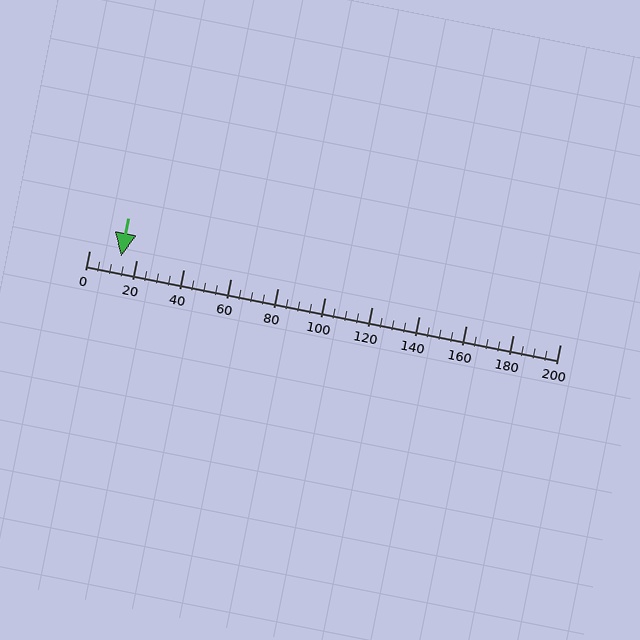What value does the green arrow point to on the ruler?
The green arrow points to approximately 14.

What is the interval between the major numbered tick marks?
The major tick marks are spaced 20 units apart.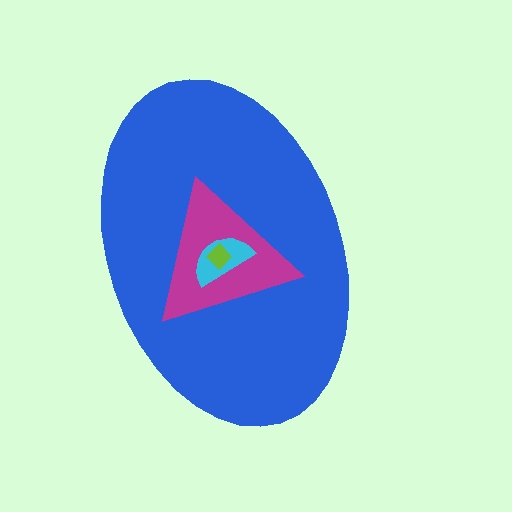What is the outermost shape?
The blue ellipse.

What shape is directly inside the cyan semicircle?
The lime diamond.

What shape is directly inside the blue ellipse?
The magenta triangle.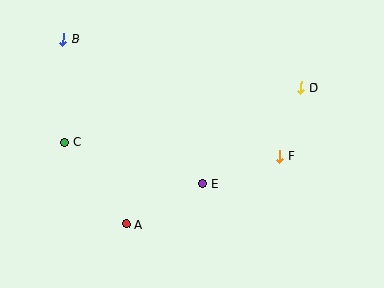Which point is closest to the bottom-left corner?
Point A is closest to the bottom-left corner.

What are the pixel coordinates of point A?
Point A is at (126, 224).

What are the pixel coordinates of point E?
Point E is at (203, 183).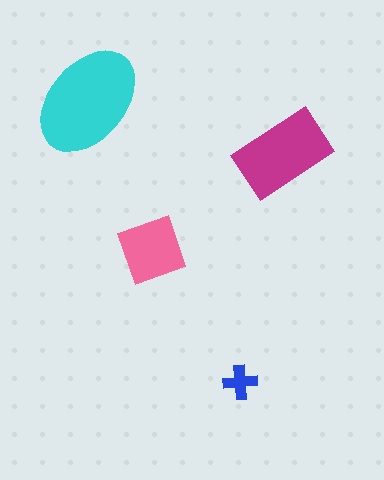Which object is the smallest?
The blue cross.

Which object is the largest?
The cyan ellipse.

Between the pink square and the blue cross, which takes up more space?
The pink square.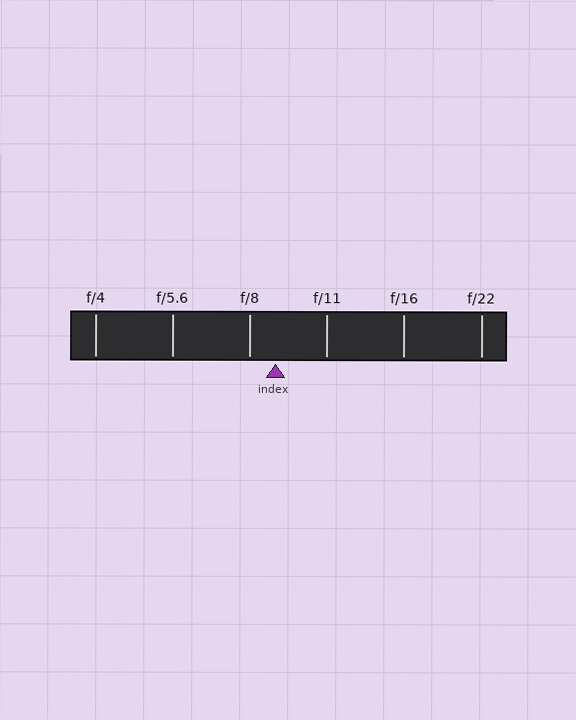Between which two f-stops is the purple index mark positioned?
The index mark is between f/8 and f/11.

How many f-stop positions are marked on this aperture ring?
There are 6 f-stop positions marked.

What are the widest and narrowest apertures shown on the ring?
The widest aperture shown is f/4 and the narrowest is f/22.